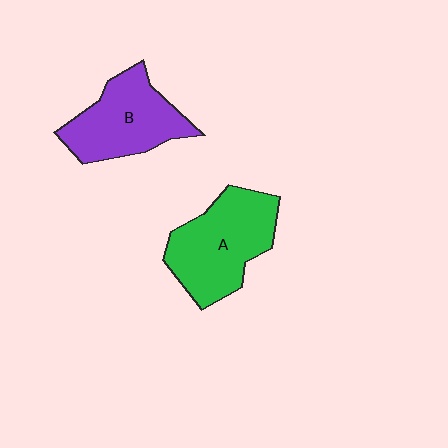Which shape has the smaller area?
Shape B (purple).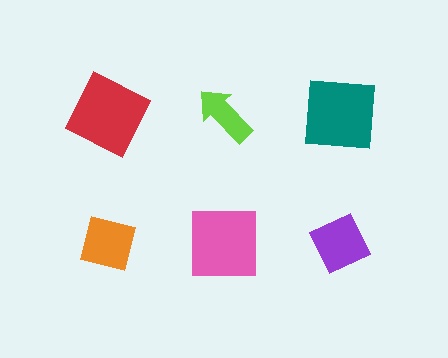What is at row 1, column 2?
A lime arrow.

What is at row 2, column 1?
An orange square.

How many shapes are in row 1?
3 shapes.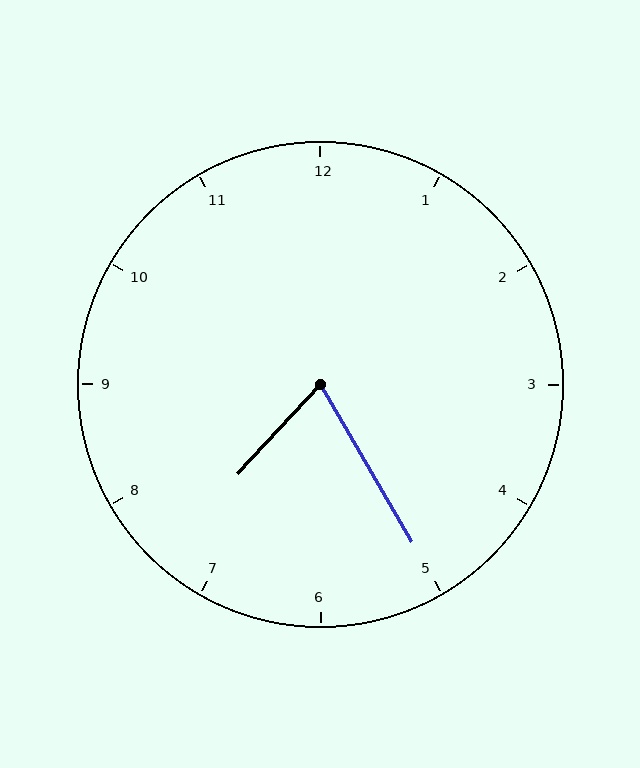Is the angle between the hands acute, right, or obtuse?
It is acute.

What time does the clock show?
7:25.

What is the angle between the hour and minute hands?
Approximately 72 degrees.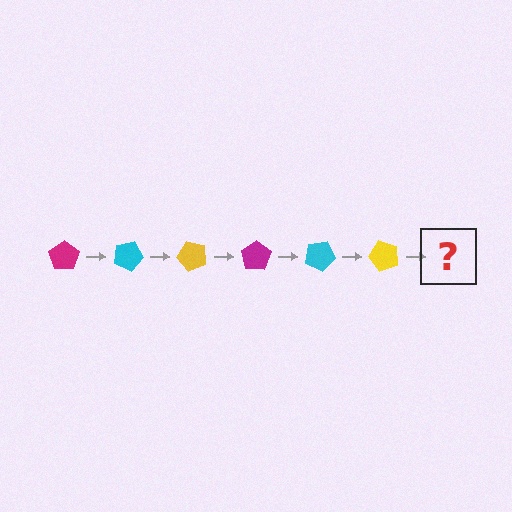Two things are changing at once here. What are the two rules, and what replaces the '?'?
The two rules are that it rotates 25 degrees each step and the color cycles through magenta, cyan, and yellow. The '?' should be a magenta pentagon, rotated 150 degrees from the start.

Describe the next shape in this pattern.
It should be a magenta pentagon, rotated 150 degrees from the start.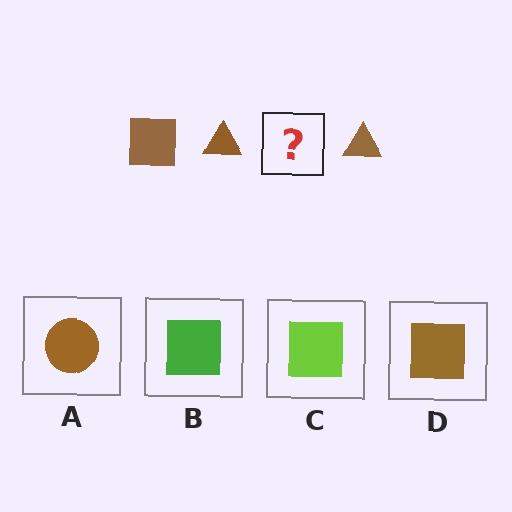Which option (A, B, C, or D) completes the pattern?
D.